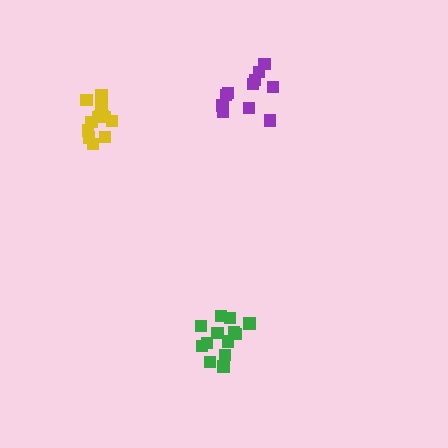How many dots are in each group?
Group 1: 13 dots, Group 2: 13 dots, Group 3: 11 dots (37 total).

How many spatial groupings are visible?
There are 3 spatial groupings.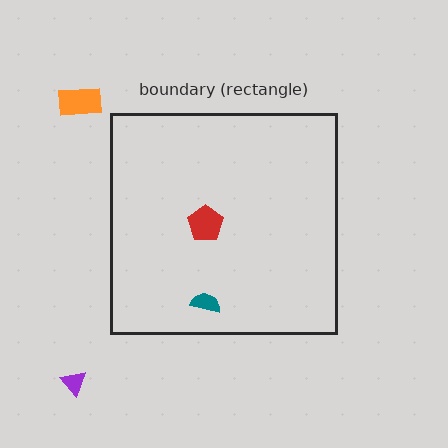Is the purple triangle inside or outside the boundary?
Outside.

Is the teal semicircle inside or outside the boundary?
Inside.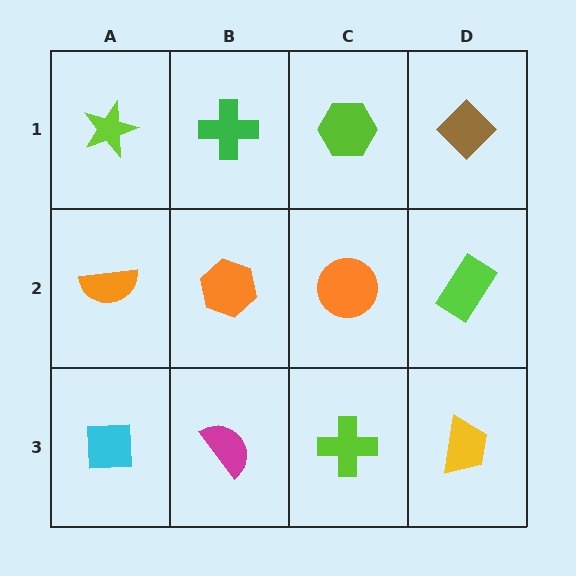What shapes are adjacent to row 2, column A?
A lime star (row 1, column A), a cyan square (row 3, column A), an orange hexagon (row 2, column B).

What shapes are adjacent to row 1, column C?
An orange circle (row 2, column C), a green cross (row 1, column B), a brown diamond (row 1, column D).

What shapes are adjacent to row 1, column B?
An orange hexagon (row 2, column B), a lime star (row 1, column A), a lime hexagon (row 1, column C).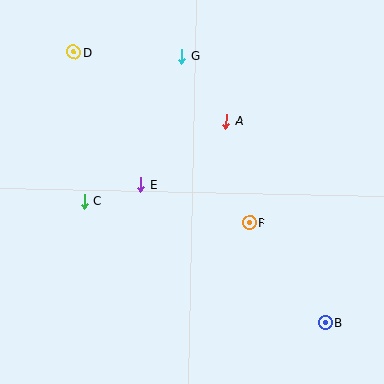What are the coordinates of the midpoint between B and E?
The midpoint between B and E is at (233, 253).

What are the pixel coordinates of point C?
Point C is at (84, 201).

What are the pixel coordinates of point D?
Point D is at (74, 52).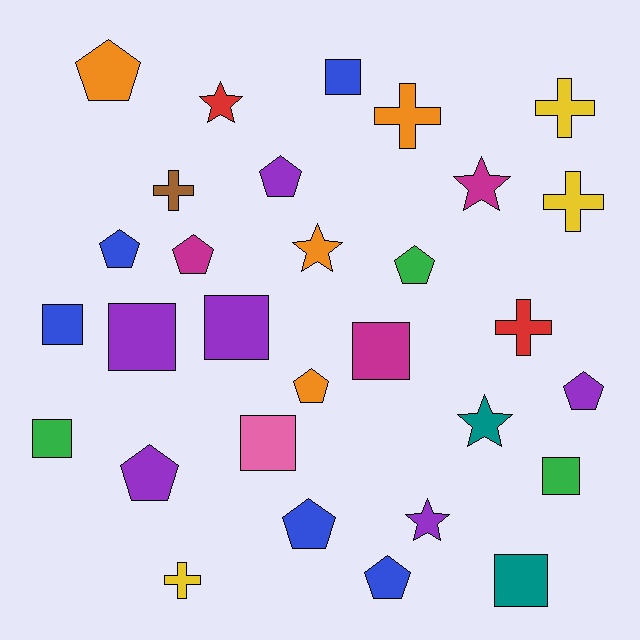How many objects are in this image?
There are 30 objects.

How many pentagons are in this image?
There are 10 pentagons.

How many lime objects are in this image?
There are no lime objects.